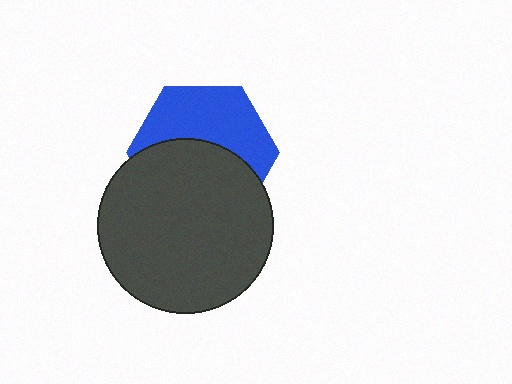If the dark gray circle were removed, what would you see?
You would see the complete blue hexagon.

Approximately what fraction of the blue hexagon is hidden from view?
Roughly 52% of the blue hexagon is hidden behind the dark gray circle.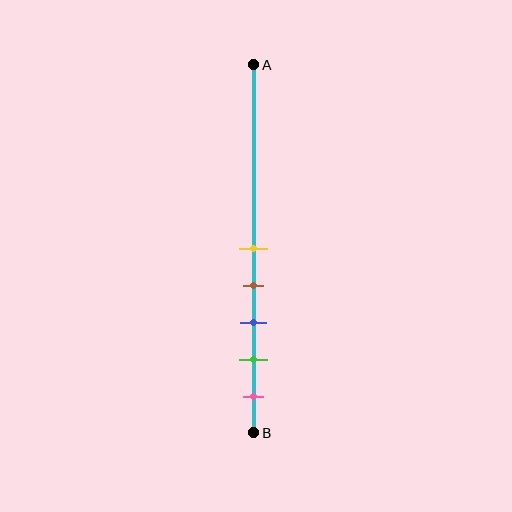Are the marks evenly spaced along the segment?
Yes, the marks are approximately evenly spaced.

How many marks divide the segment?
There are 5 marks dividing the segment.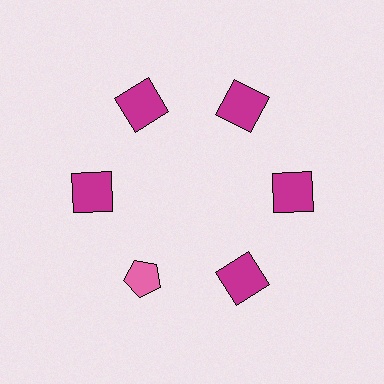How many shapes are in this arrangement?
There are 6 shapes arranged in a ring pattern.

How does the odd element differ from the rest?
It differs in both color (pink instead of magenta) and shape (pentagon instead of square).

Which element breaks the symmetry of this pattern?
The pink pentagon at roughly the 7 o'clock position breaks the symmetry. All other shapes are magenta squares.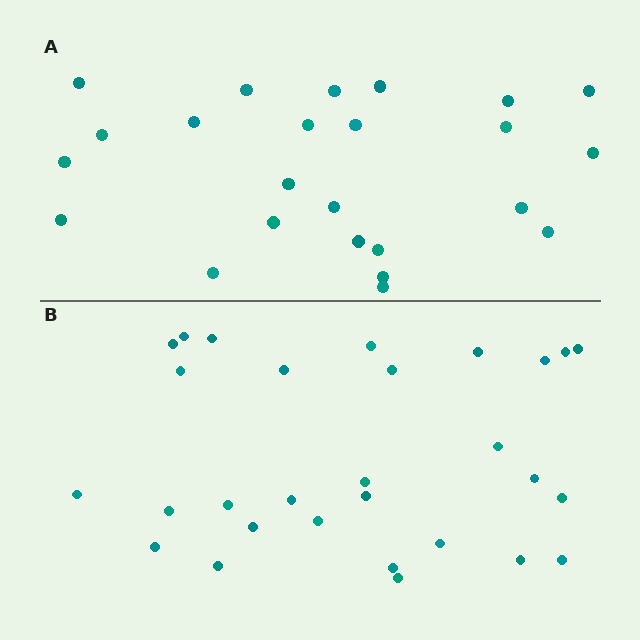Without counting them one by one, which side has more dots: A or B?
Region B (the bottom region) has more dots.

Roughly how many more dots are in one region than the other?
Region B has about 5 more dots than region A.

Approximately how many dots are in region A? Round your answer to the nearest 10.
About 20 dots. (The exact count is 24, which rounds to 20.)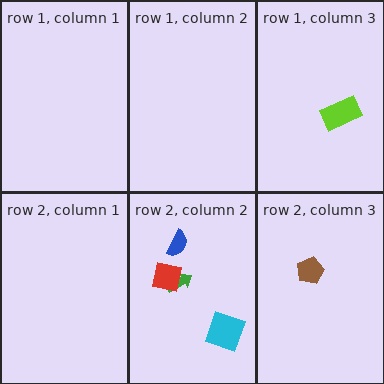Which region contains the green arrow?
The row 2, column 2 region.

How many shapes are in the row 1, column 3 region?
1.